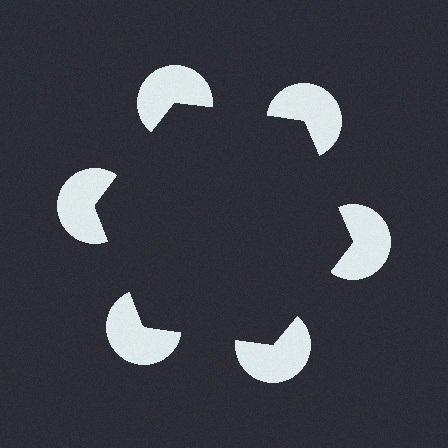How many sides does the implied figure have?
6 sides.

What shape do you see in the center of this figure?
An illusory hexagon — its edges are inferred from the aligned wedge cuts in the pac-man discs, not physically drawn.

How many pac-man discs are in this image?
There are 6 — one at each vertex of the illusory hexagon.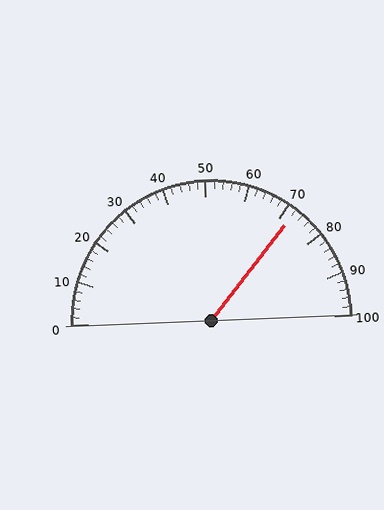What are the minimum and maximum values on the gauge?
The gauge ranges from 0 to 100.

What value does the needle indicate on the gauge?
The needle indicates approximately 72.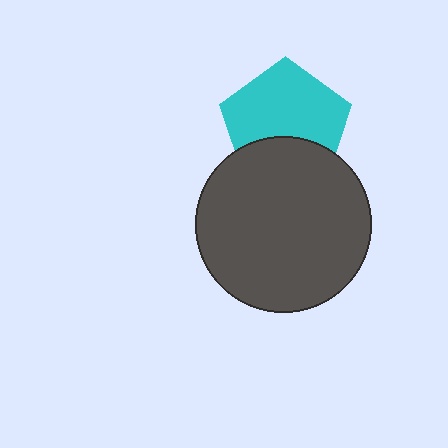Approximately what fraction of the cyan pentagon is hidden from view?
Roughly 33% of the cyan pentagon is hidden behind the dark gray circle.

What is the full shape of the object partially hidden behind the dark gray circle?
The partially hidden object is a cyan pentagon.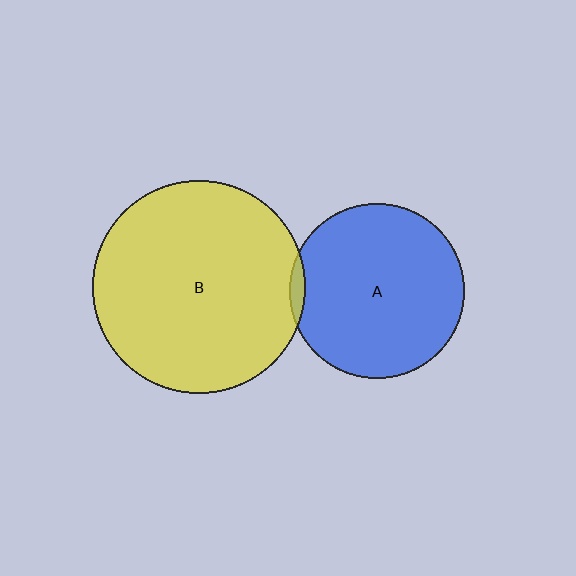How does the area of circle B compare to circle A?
Approximately 1.5 times.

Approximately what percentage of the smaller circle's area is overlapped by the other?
Approximately 5%.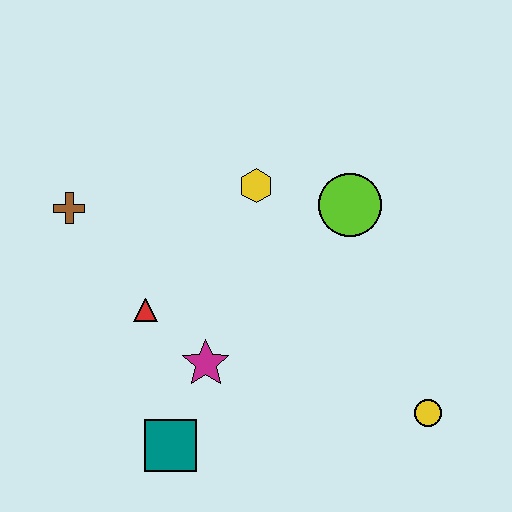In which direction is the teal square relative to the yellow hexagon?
The teal square is below the yellow hexagon.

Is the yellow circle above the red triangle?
No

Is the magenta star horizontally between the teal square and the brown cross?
No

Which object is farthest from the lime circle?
The teal square is farthest from the lime circle.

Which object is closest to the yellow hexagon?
The lime circle is closest to the yellow hexagon.